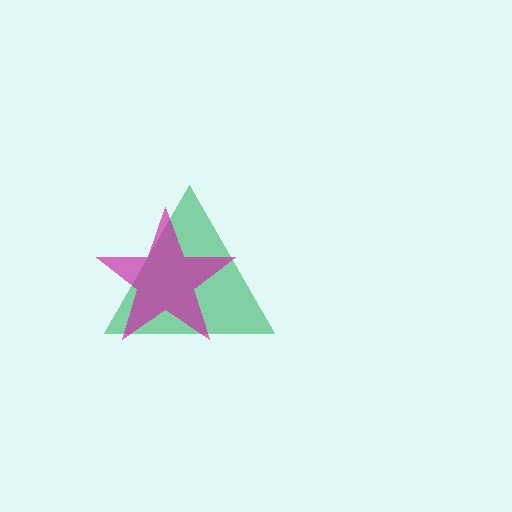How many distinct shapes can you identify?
There are 2 distinct shapes: a green triangle, a magenta star.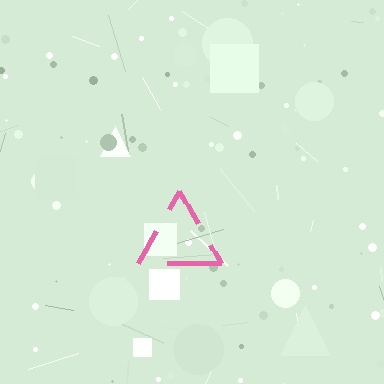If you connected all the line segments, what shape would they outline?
They would outline a triangle.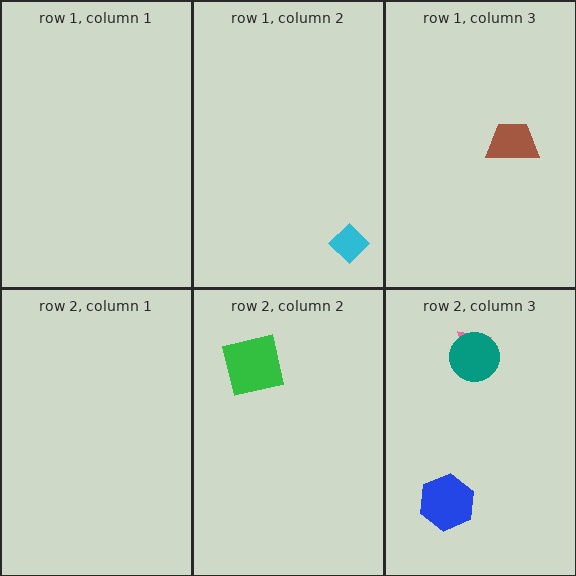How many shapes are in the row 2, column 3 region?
3.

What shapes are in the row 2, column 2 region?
The green square.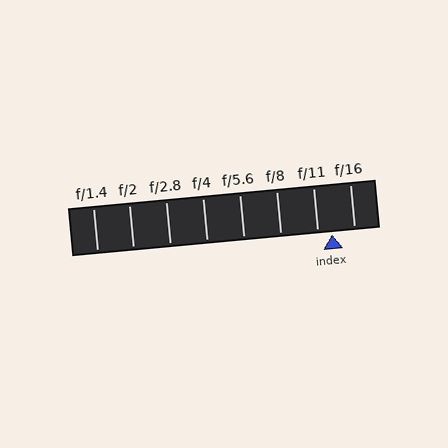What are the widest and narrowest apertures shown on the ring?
The widest aperture shown is f/1.4 and the narrowest is f/16.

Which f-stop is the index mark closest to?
The index mark is closest to f/11.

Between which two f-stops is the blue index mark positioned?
The index mark is between f/11 and f/16.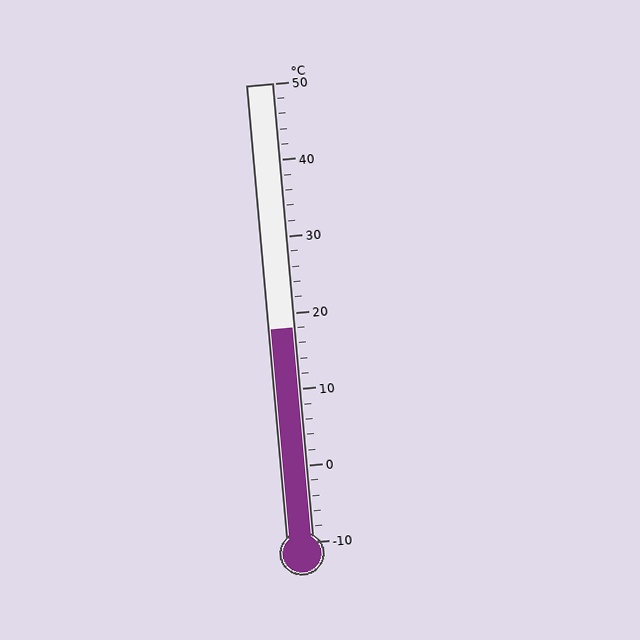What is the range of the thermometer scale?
The thermometer scale ranges from -10°C to 50°C.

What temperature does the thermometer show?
The thermometer shows approximately 18°C.